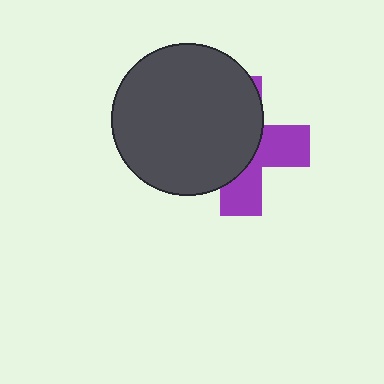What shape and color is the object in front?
The object in front is a dark gray circle.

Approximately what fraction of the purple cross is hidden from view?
Roughly 60% of the purple cross is hidden behind the dark gray circle.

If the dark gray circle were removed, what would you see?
You would see the complete purple cross.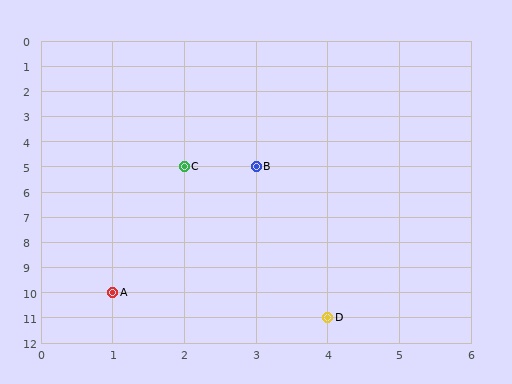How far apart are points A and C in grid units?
Points A and C are 1 column and 5 rows apart (about 5.1 grid units diagonally).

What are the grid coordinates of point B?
Point B is at grid coordinates (3, 5).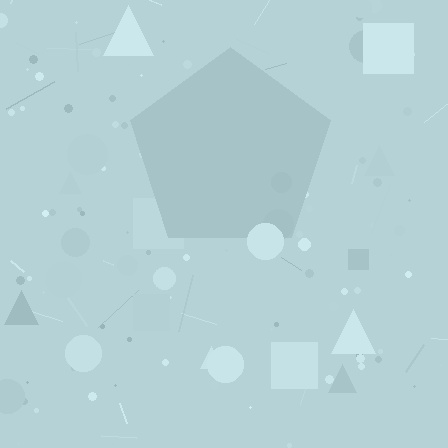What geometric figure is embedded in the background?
A pentagon is embedded in the background.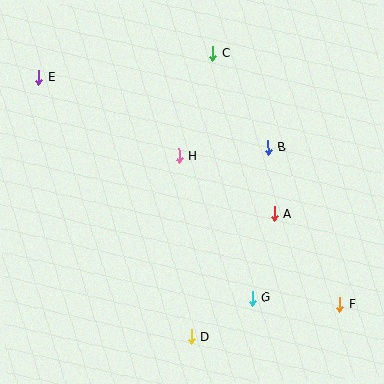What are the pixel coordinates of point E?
Point E is at (38, 77).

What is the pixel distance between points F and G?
The distance between F and G is 88 pixels.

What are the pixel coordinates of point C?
Point C is at (213, 53).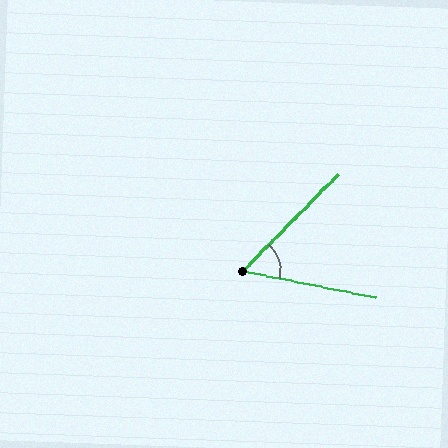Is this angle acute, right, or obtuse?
It is acute.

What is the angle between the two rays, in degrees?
Approximately 56 degrees.